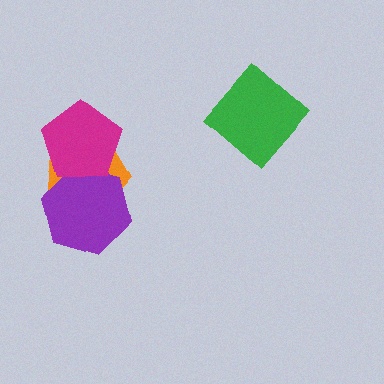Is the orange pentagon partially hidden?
Yes, it is partially covered by another shape.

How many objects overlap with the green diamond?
0 objects overlap with the green diamond.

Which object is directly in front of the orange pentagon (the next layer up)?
The purple hexagon is directly in front of the orange pentagon.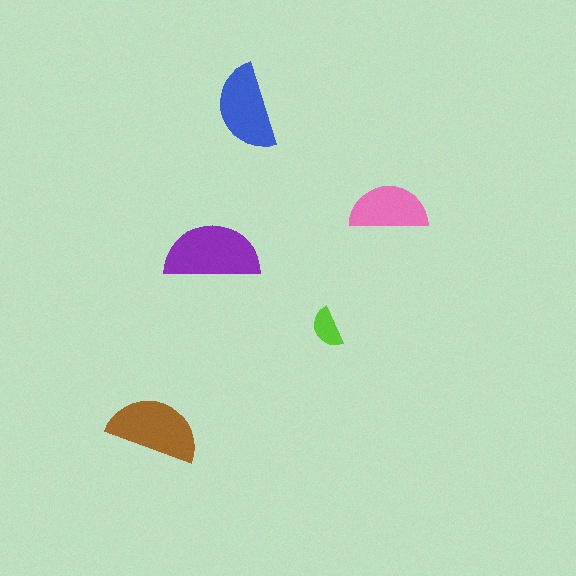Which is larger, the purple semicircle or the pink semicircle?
The purple one.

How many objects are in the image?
There are 5 objects in the image.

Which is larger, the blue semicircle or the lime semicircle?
The blue one.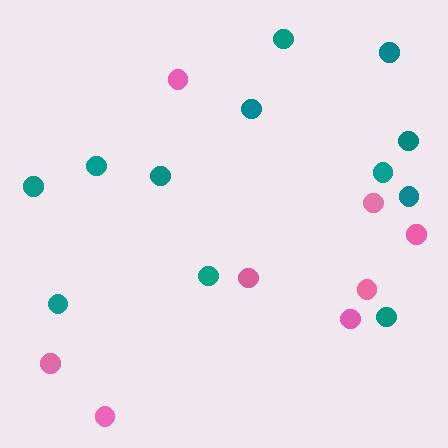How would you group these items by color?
There are 2 groups: one group of pink circles (8) and one group of teal circles (12).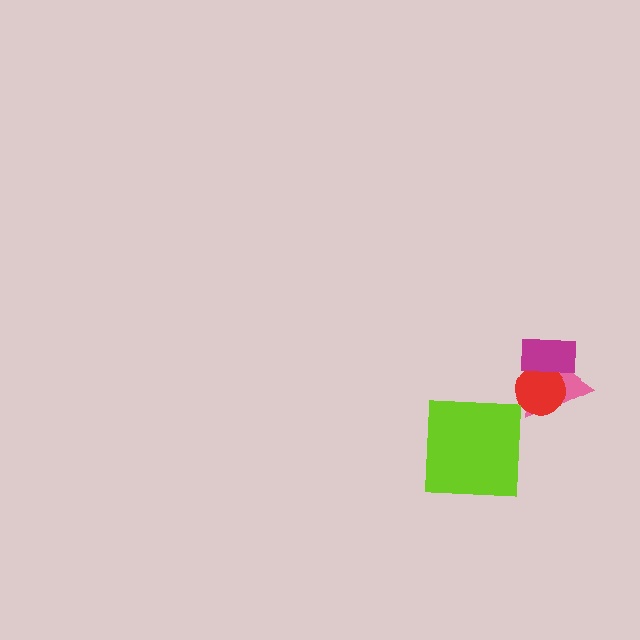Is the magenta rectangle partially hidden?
No, no other shape covers it.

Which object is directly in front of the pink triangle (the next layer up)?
The red circle is directly in front of the pink triangle.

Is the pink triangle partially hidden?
Yes, it is partially covered by another shape.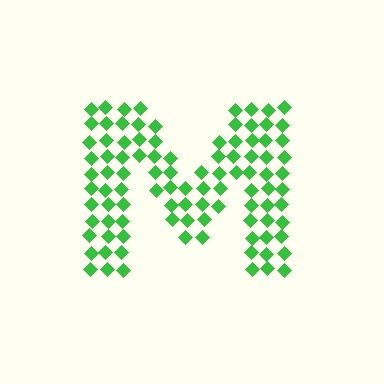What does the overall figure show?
The overall figure shows the letter M.